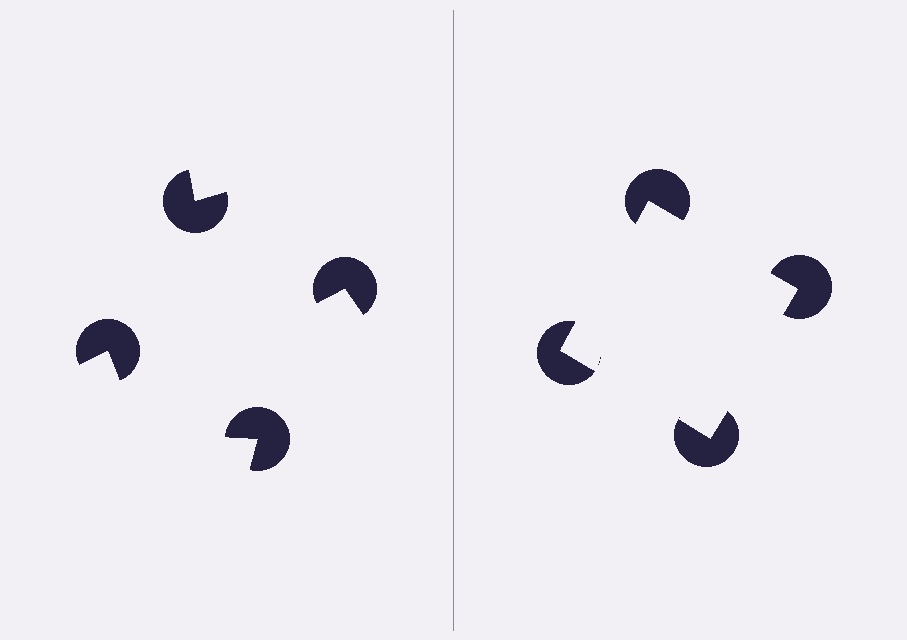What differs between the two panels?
The pac-man discs are positioned identically on both sides; only the wedge orientations differ. On the right they align to a square; on the left they are misaligned.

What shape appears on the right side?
An illusory square.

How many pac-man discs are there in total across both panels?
8 — 4 on each side.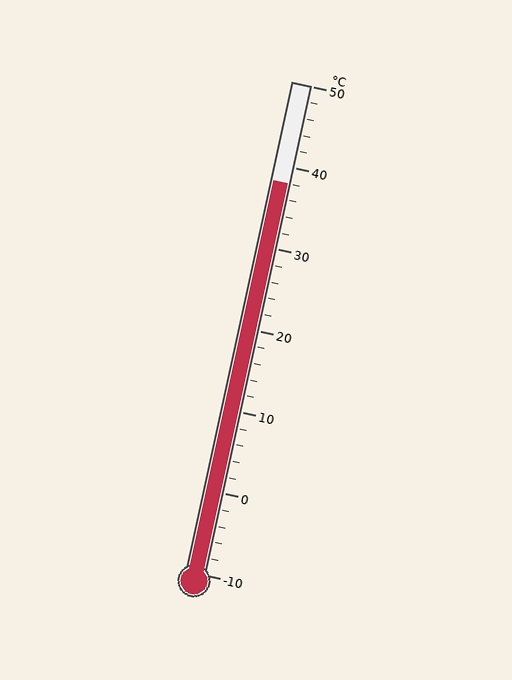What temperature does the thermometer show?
The thermometer shows approximately 38°C.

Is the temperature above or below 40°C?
The temperature is below 40°C.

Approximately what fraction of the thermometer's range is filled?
The thermometer is filled to approximately 80% of its range.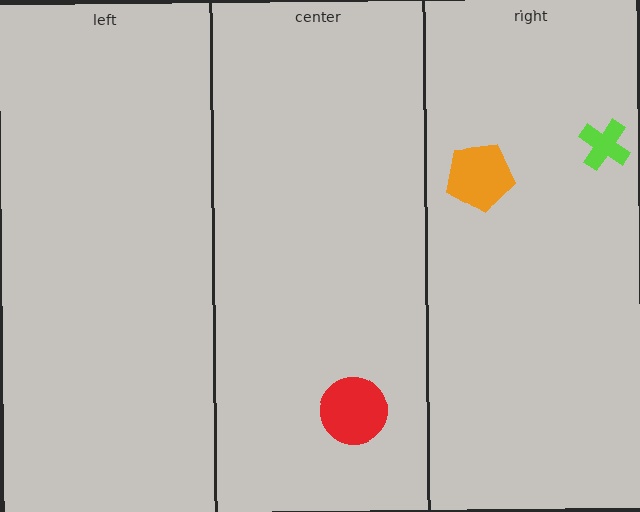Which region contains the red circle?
The center region.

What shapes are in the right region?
The lime cross, the orange pentagon.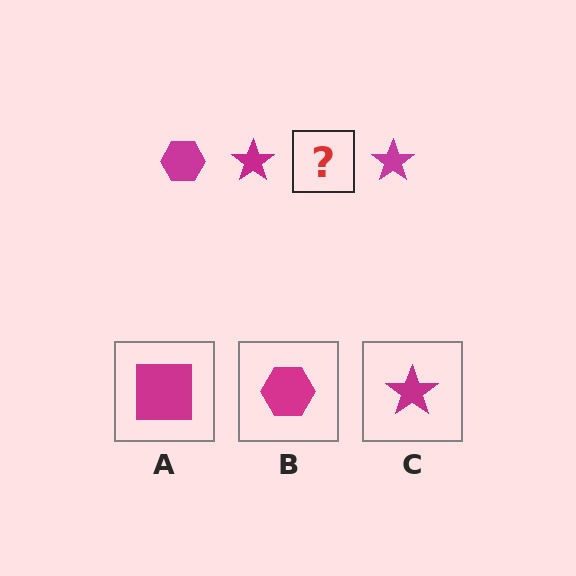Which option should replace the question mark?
Option B.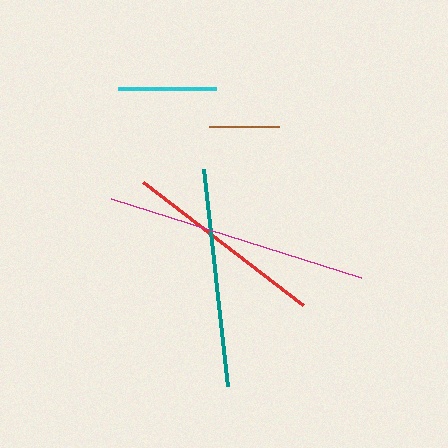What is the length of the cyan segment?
The cyan segment is approximately 98 pixels long.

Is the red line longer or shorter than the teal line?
The teal line is longer than the red line.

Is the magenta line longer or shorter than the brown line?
The magenta line is longer than the brown line.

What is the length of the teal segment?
The teal segment is approximately 218 pixels long.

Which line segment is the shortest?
The brown line is the shortest at approximately 70 pixels.